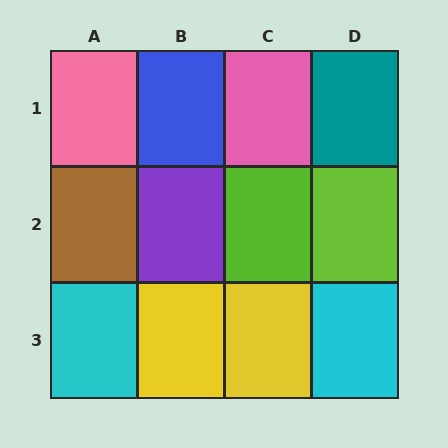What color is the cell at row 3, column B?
Yellow.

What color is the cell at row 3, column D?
Cyan.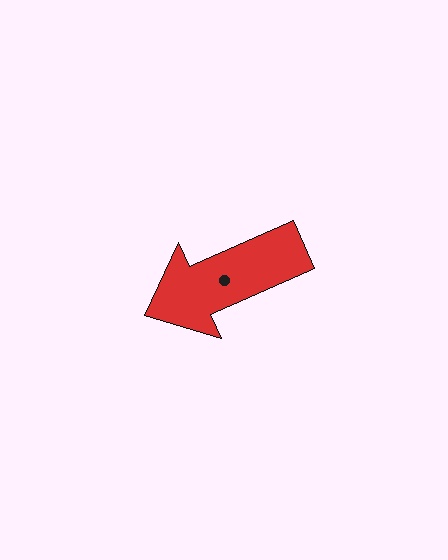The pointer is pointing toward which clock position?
Roughly 8 o'clock.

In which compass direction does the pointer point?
Southwest.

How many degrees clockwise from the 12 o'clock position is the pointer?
Approximately 246 degrees.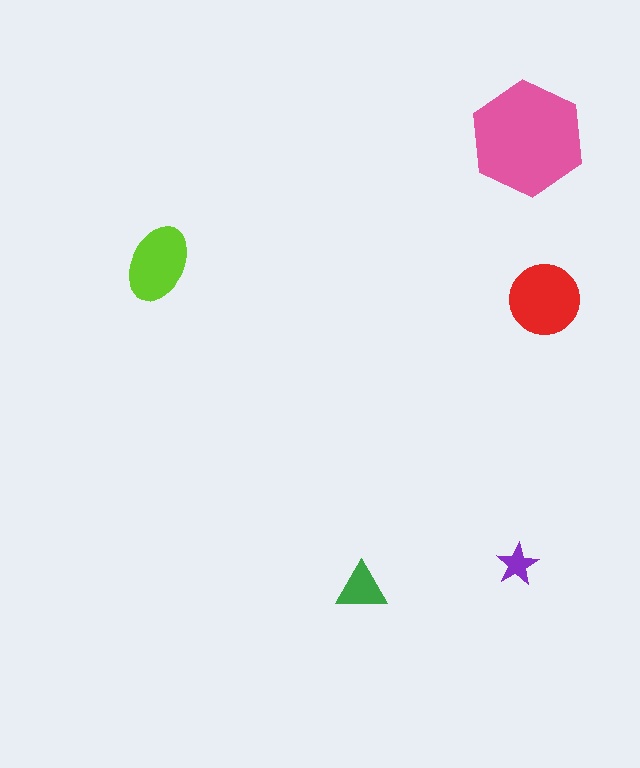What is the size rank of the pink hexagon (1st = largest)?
1st.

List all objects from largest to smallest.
The pink hexagon, the red circle, the lime ellipse, the green triangle, the purple star.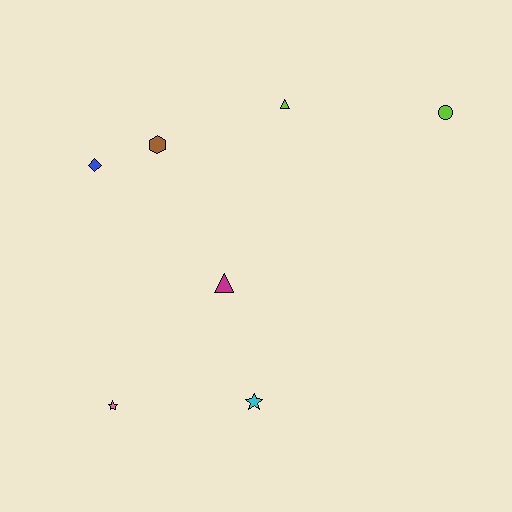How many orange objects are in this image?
There are no orange objects.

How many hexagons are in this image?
There is 1 hexagon.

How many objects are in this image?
There are 7 objects.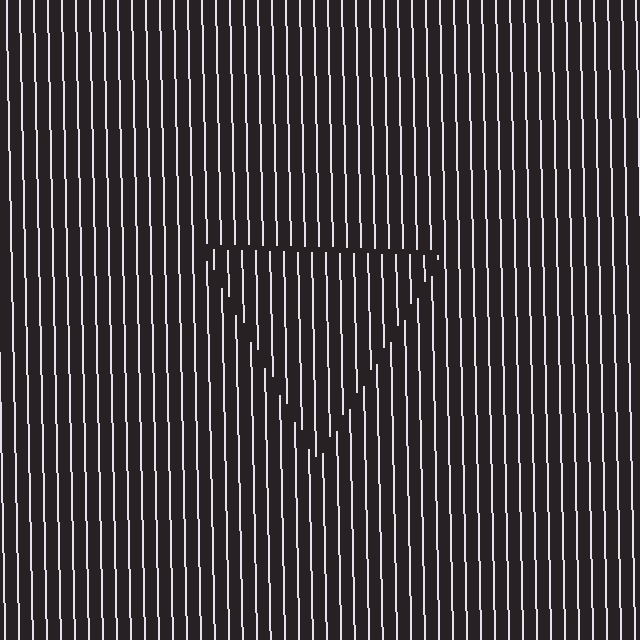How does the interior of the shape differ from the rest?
The interior of the shape contains the same grating, shifted by half a period — the contour is defined by the phase discontinuity where line-ends from the inner and outer gratings abut.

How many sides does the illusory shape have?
3 sides — the line-ends trace a triangle.